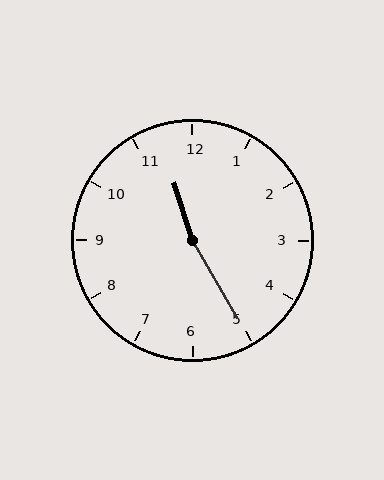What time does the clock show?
11:25.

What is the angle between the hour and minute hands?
Approximately 168 degrees.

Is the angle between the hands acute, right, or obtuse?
It is obtuse.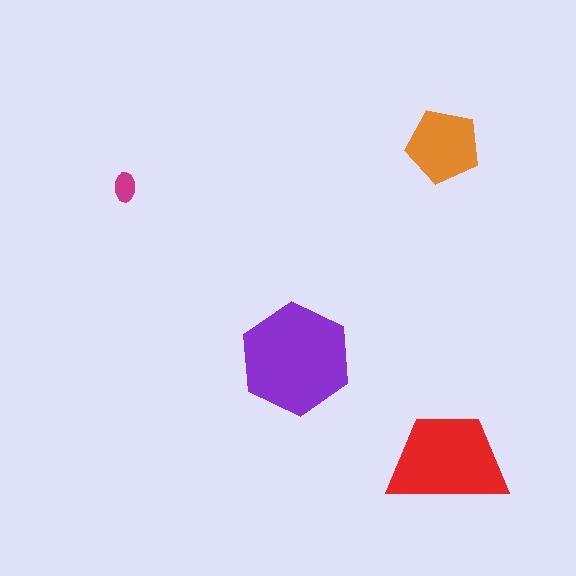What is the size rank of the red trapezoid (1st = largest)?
2nd.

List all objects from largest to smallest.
The purple hexagon, the red trapezoid, the orange pentagon, the magenta ellipse.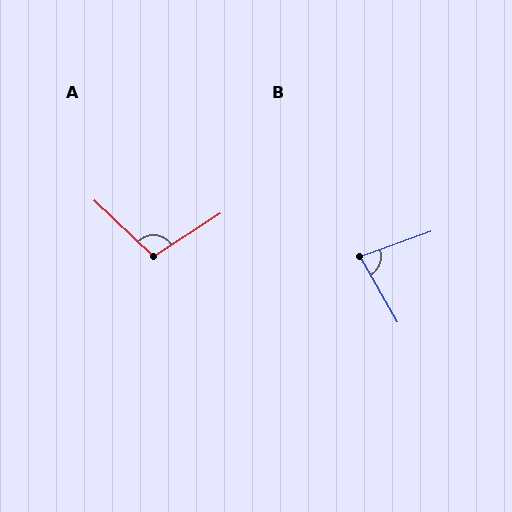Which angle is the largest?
A, at approximately 104 degrees.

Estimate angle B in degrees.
Approximately 79 degrees.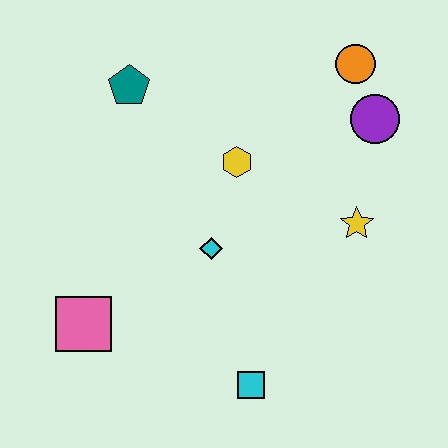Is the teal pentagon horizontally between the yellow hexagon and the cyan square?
No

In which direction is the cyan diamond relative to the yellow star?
The cyan diamond is to the left of the yellow star.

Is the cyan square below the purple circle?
Yes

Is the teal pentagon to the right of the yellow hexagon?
No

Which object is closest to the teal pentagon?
The yellow hexagon is closest to the teal pentagon.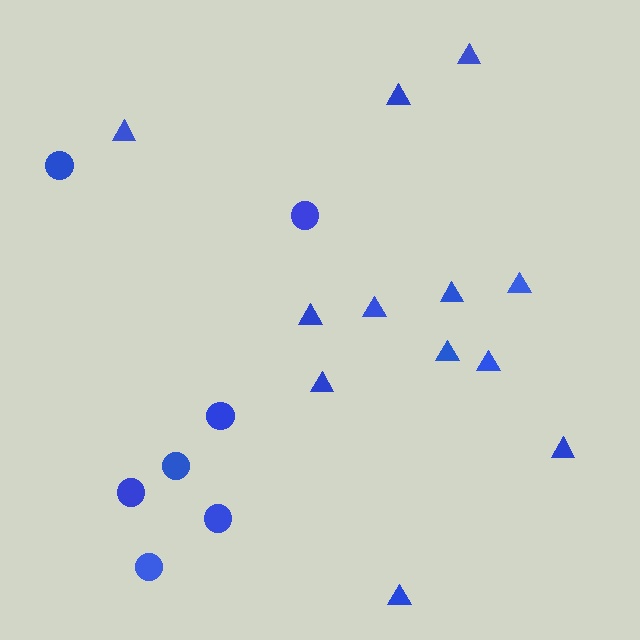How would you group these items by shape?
There are 2 groups: one group of triangles (12) and one group of circles (7).